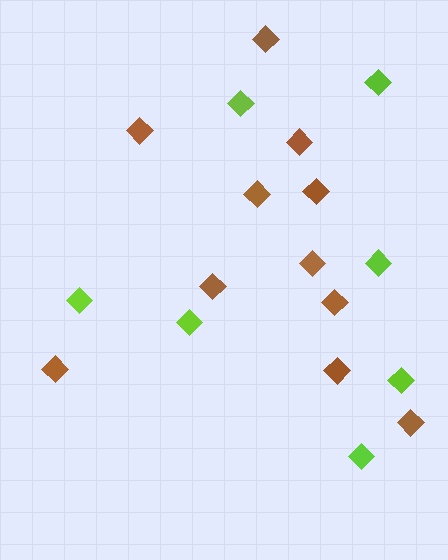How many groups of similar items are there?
There are 2 groups: one group of brown diamonds (11) and one group of lime diamonds (7).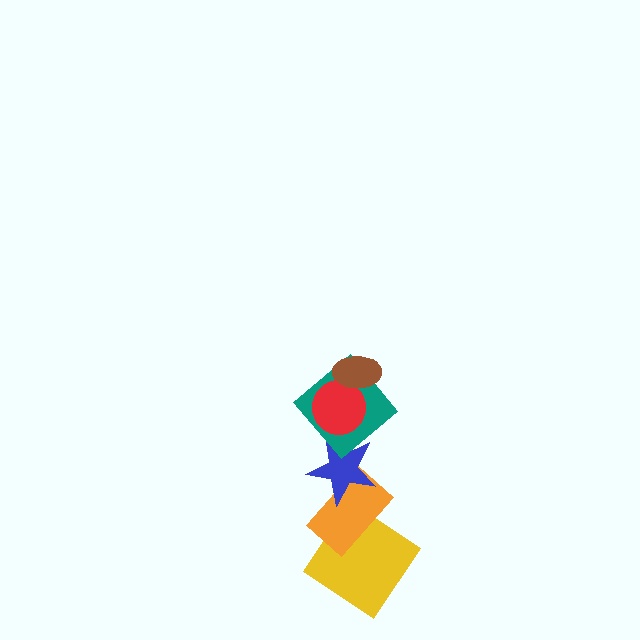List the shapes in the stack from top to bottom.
From top to bottom: the brown ellipse, the red circle, the teal diamond, the blue star, the orange rectangle, the yellow diamond.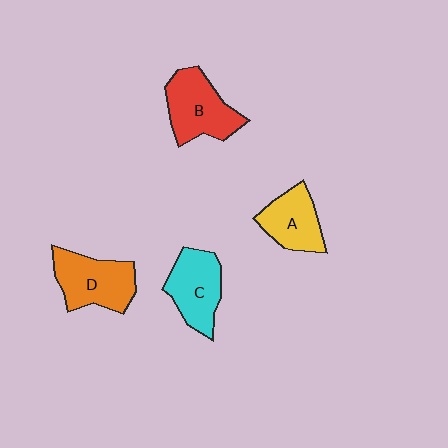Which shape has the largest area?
Shape B (red).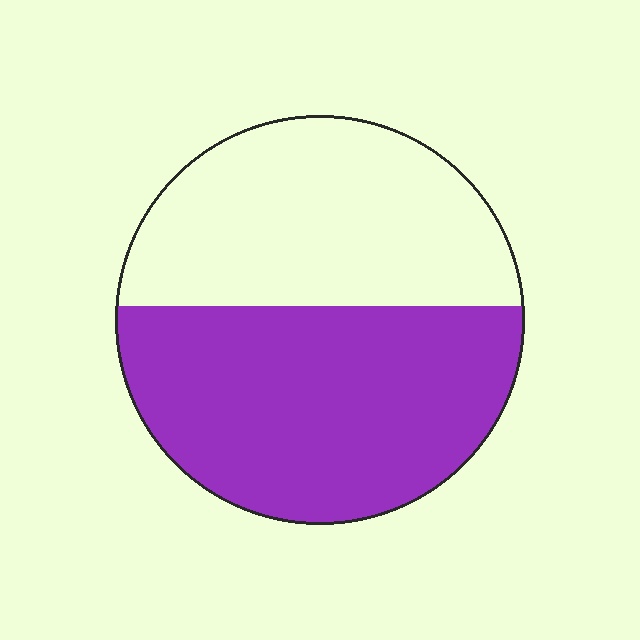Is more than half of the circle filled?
Yes.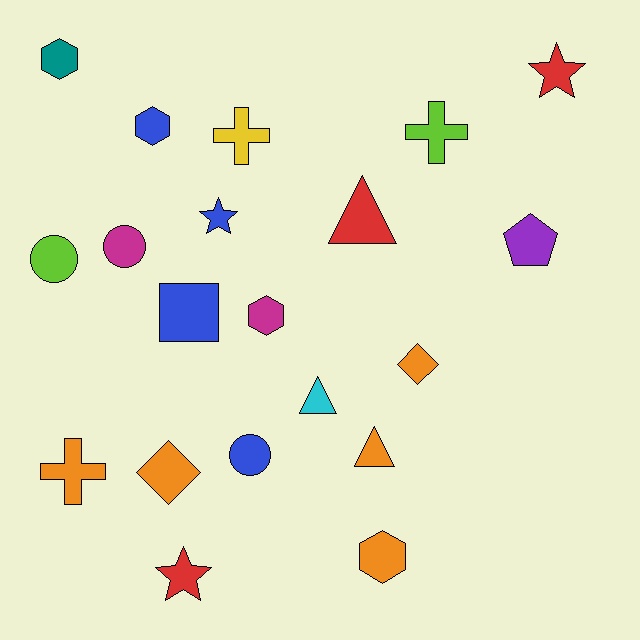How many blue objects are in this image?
There are 4 blue objects.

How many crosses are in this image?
There are 3 crosses.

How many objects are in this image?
There are 20 objects.